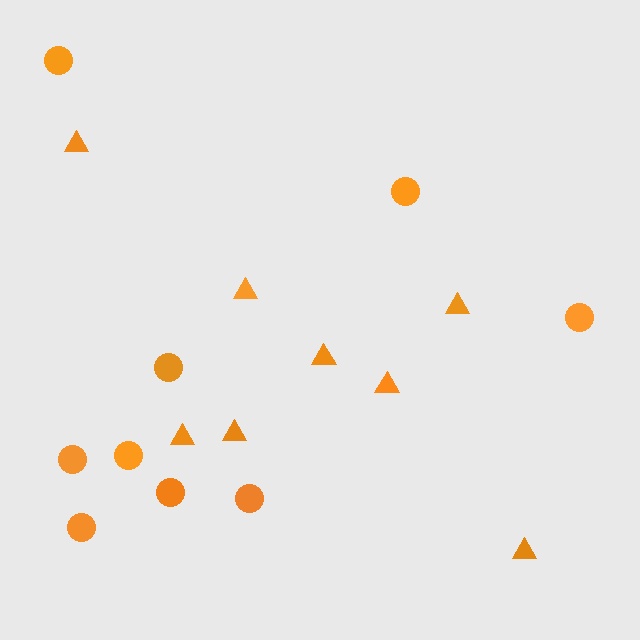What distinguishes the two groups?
There are 2 groups: one group of circles (9) and one group of triangles (8).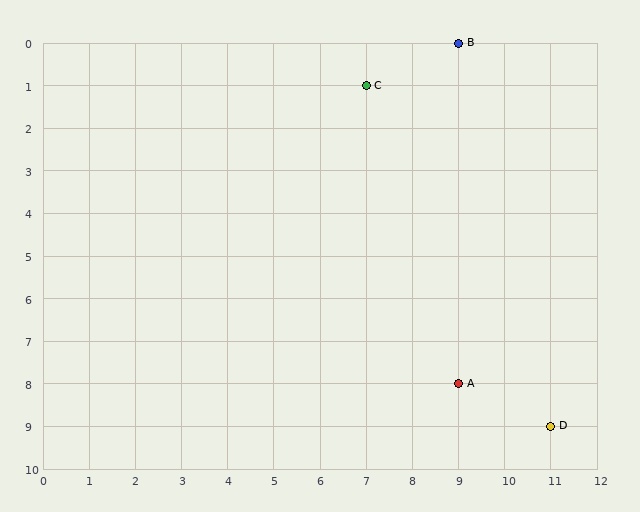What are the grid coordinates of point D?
Point D is at grid coordinates (11, 9).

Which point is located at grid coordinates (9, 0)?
Point B is at (9, 0).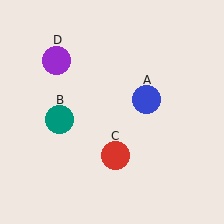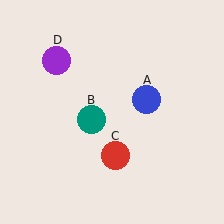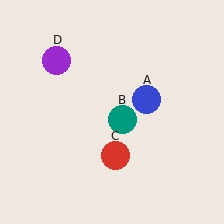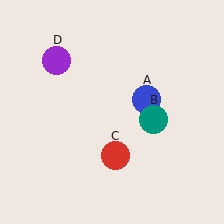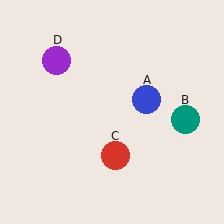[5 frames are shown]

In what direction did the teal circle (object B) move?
The teal circle (object B) moved right.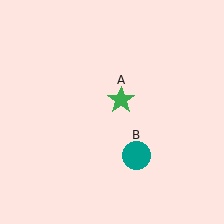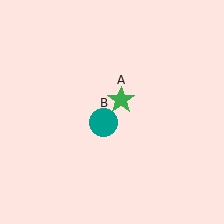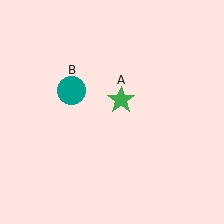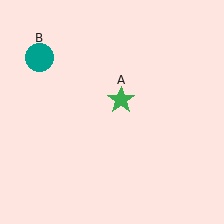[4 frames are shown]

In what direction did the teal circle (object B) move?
The teal circle (object B) moved up and to the left.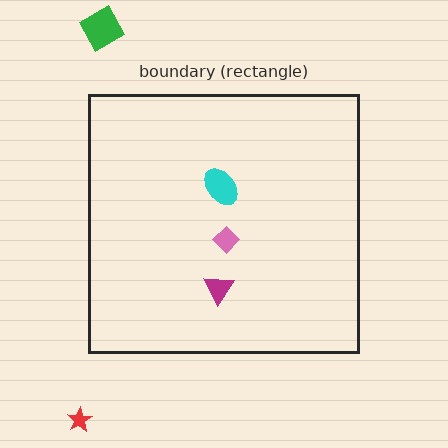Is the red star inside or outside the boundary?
Outside.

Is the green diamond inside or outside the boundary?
Outside.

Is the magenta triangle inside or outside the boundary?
Inside.